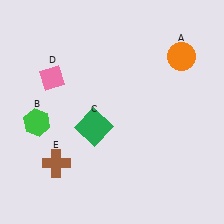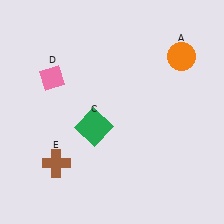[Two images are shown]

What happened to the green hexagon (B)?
The green hexagon (B) was removed in Image 2. It was in the bottom-left area of Image 1.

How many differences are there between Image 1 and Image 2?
There is 1 difference between the two images.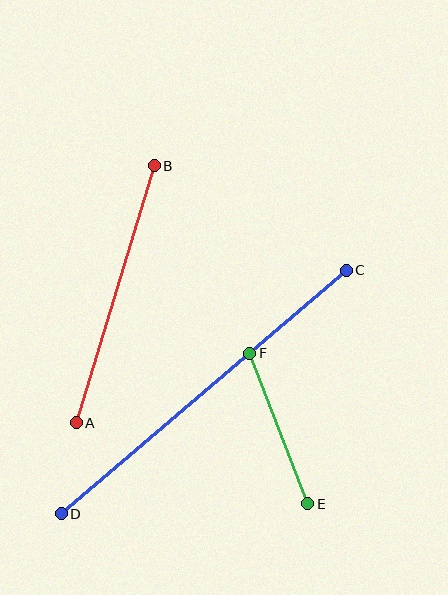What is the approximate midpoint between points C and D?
The midpoint is at approximately (204, 392) pixels.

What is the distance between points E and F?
The distance is approximately 161 pixels.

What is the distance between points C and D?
The distance is approximately 374 pixels.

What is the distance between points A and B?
The distance is approximately 269 pixels.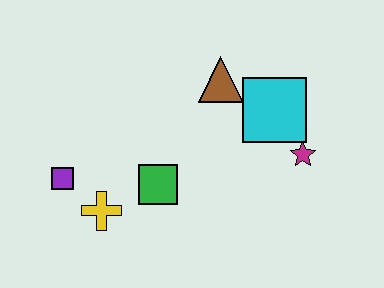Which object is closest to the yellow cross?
The purple square is closest to the yellow cross.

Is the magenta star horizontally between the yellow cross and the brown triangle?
No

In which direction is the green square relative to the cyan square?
The green square is to the left of the cyan square.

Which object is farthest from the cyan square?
The purple square is farthest from the cyan square.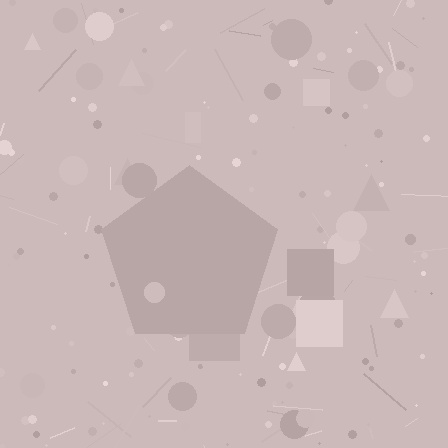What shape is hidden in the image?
A pentagon is hidden in the image.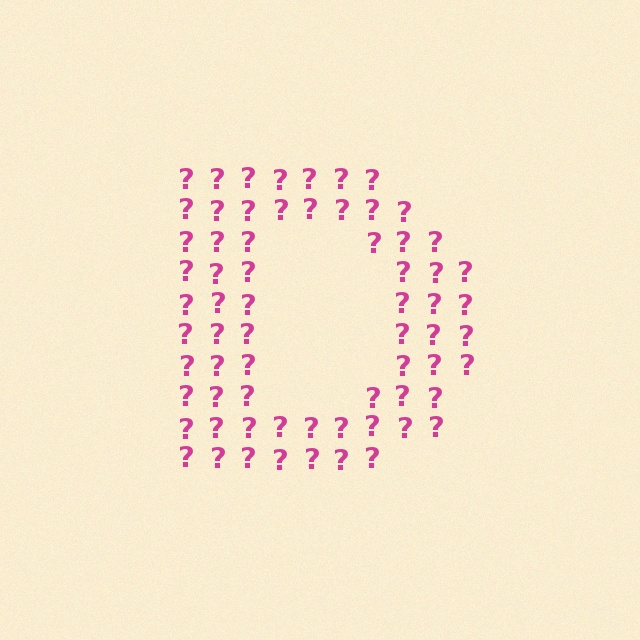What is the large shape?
The large shape is the letter D.